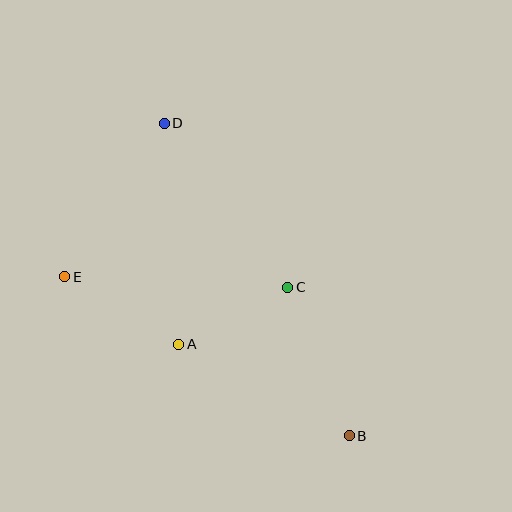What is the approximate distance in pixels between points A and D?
The distance between A and D is approximately 221 pixels.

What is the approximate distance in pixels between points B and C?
The distance between B and C is approximately 161 pixels.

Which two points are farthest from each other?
Points B and D are farthest from each other.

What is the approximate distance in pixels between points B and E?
The distance between B and E is approximately 326 pixels.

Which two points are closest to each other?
Points A and C are closest to each other.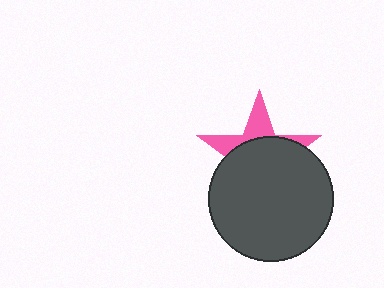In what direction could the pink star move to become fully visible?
The pink star could move up. That would shift it out from behind the dark gray circle entirely.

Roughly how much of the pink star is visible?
A small part of it is visible (roughly 32%).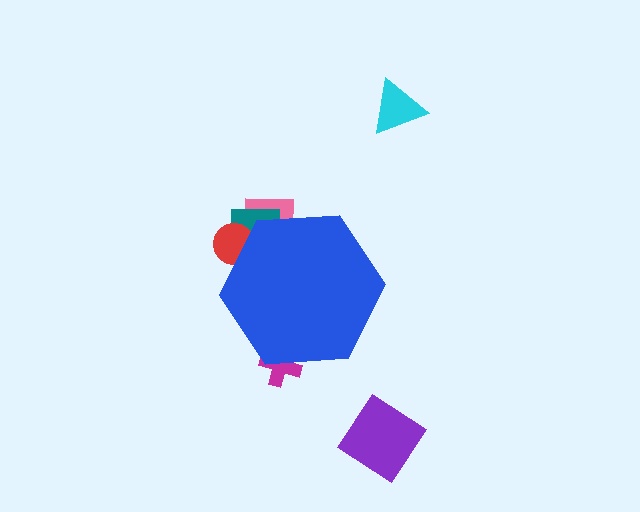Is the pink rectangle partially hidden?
Yes, the pink rectangle is partially hidden behind the blue hexagon.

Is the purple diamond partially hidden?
No, the purple diamond is fully visible.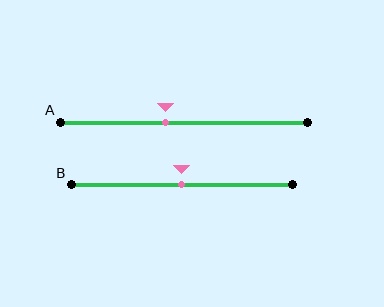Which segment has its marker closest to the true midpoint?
Segment B has its marker closest to the true midpoint.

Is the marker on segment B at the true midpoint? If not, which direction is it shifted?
Yes, the marker on segment B is at the true midpoint.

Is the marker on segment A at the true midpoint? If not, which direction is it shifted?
No, the marker on segment A is shifted to the left by about 7% of the segment length.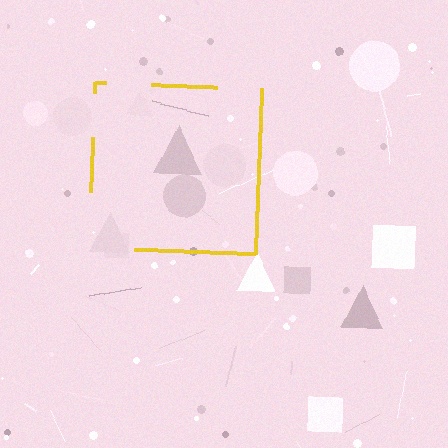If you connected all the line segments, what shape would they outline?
They would outline a square.